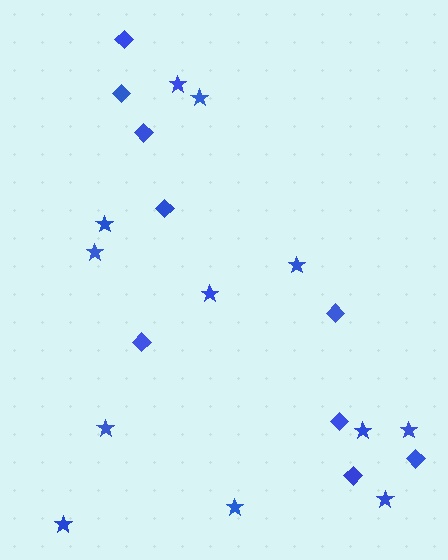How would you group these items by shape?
There are 2 groups: one group of stars (12) and one group of diamonds (9).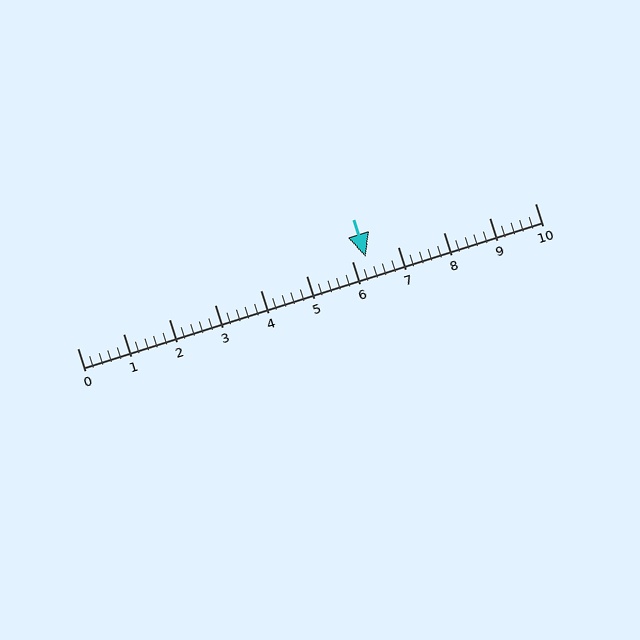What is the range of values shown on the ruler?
The ruler shows values from 0 to 10.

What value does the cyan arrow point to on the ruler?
The cyan arrow points to approximately 6.3.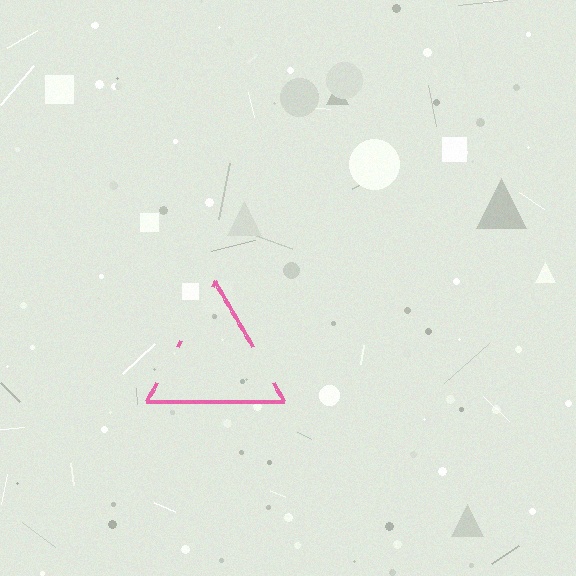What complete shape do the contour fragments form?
The contour fragments form a triangle.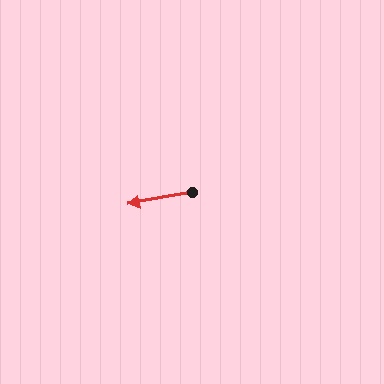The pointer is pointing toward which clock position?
Roughly 9 o'clock.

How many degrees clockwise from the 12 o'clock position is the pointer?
Approximately 260 degrees.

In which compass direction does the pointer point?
West.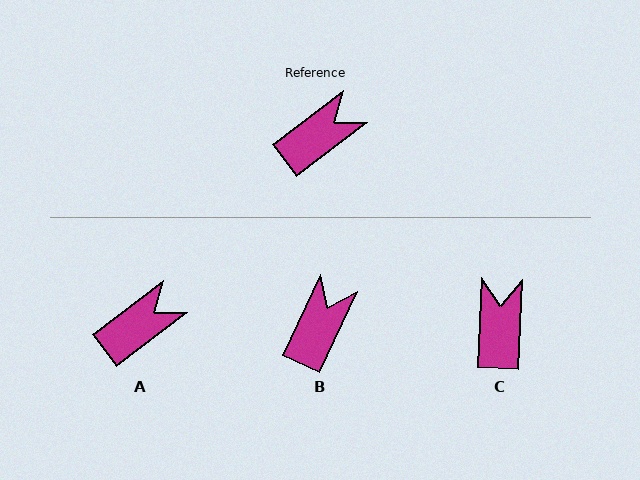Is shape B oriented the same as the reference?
No, it is off by about 28 degrees.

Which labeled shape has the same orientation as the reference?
A.